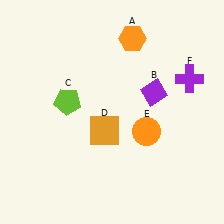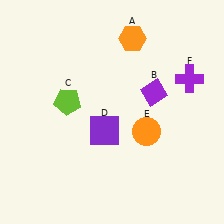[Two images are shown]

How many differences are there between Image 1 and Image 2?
There is 1 difference between the two images.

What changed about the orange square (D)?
In Image 1, D is orange. In Image 2, it changed to purple.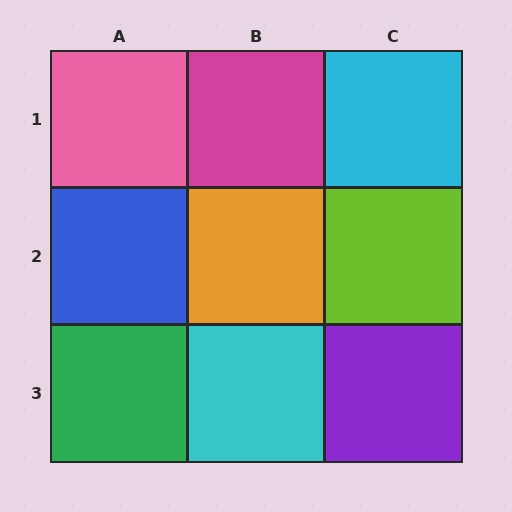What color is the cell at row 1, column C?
Cyan.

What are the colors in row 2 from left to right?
Blue, orange, lime.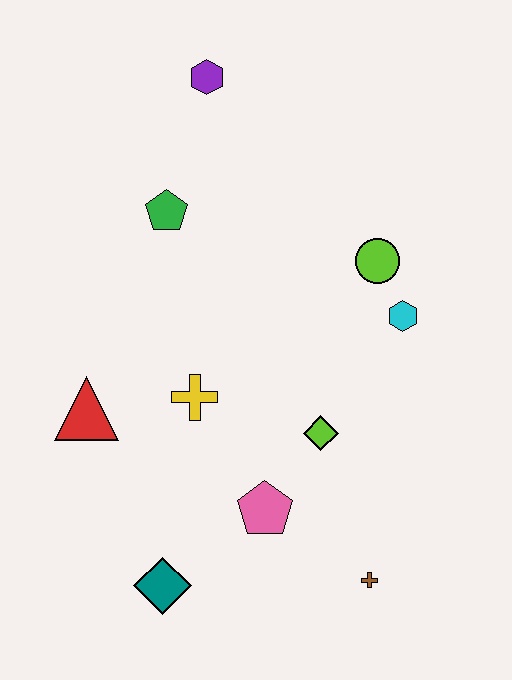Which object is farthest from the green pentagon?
The brown cross is farthest from the green pentagon.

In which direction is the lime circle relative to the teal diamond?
The lime circle is above the teal diamond.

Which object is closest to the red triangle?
The yellow cross is closest to the red triangle.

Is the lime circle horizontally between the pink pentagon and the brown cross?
No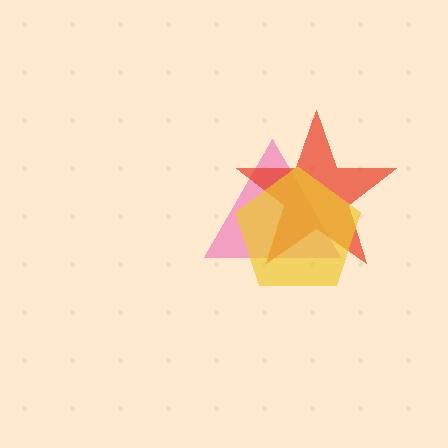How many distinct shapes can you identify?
There are 3 distinct shapes: a pink triangle, a red star, a yellow pentagon.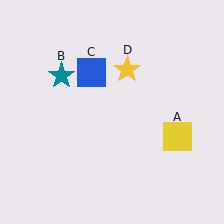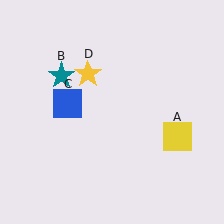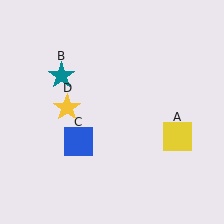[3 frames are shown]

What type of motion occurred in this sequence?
The blue square (object C), yellow star (object D) rotated counterclockwise around the center of the scene.